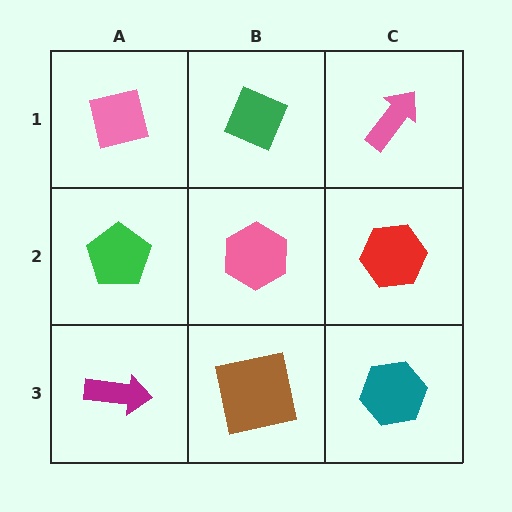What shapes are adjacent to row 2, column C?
A pink arrow (row 1, column C), a teal hexagon (row 3, column C), a pink hexagon (row 2, column B).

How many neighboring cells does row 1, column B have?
3.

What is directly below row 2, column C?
A teal hexagon.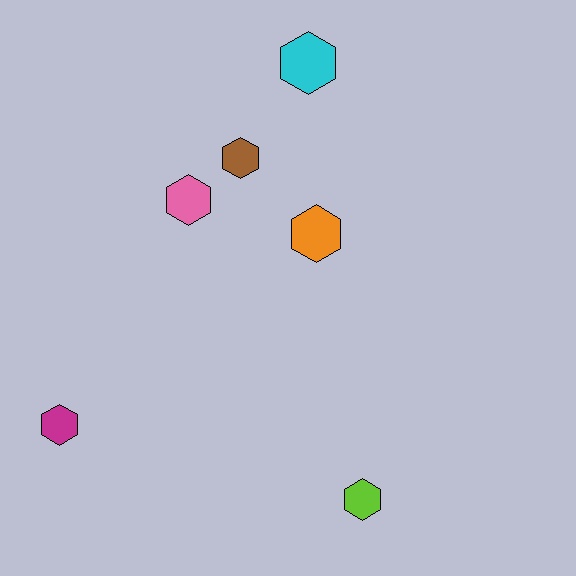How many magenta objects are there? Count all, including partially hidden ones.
There is 1 magenta object.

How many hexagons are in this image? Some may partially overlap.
There are 6 hexagons.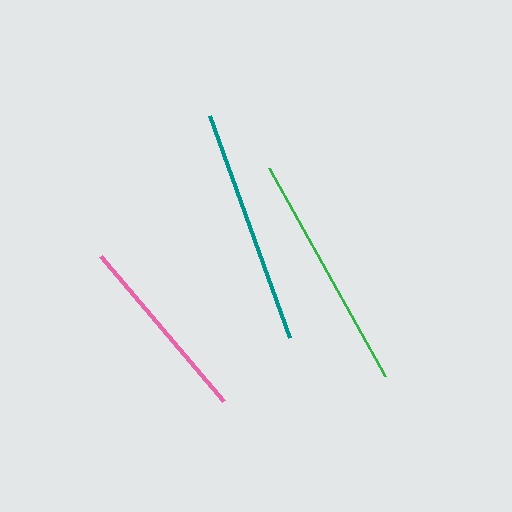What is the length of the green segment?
The green segment is approximately 239 pixels long.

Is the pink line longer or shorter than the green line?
The green line is longer than the pink line.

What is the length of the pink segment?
The pink segment is approximately 189 pixels long.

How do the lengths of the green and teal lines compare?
The green and teal lines are approximately the same length.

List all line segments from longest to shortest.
From longest to shortest: green, teal, pink.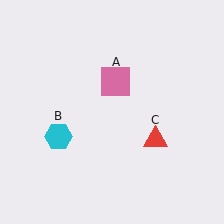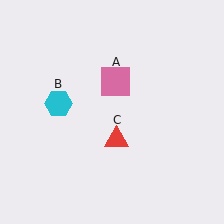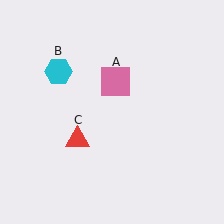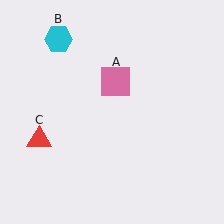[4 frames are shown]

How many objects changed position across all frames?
2 objects changed position: cyan hexagon (object B), red triangle (object C).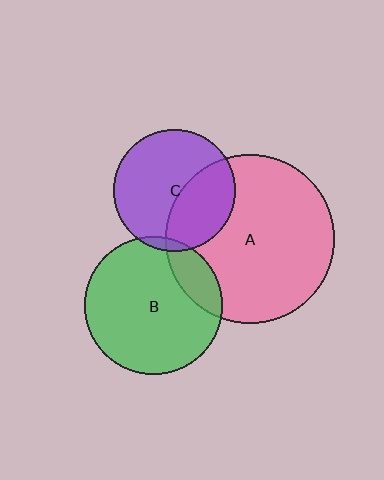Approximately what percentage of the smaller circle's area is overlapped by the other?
Approximately 15%.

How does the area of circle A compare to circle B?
Approximately 1.5 times.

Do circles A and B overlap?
Yes.